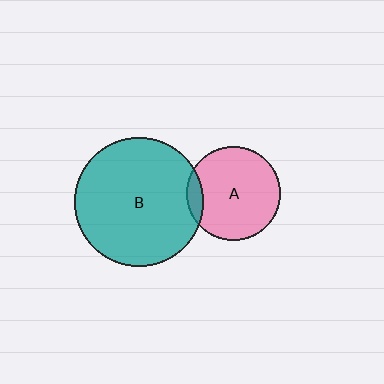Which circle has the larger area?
Circle B (teal).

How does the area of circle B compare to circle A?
Approximately 1.9 times.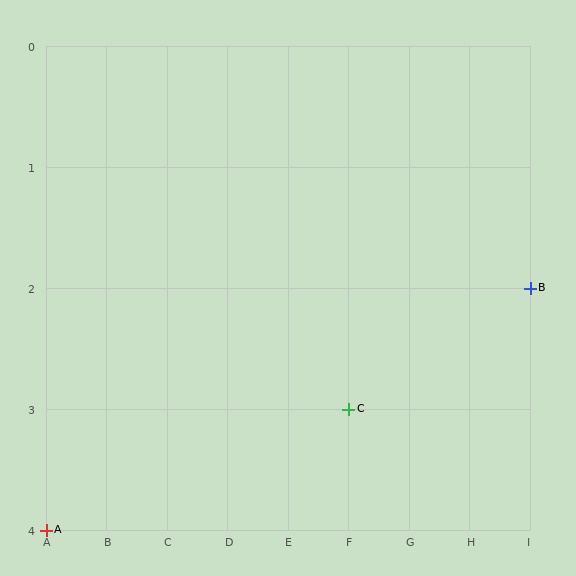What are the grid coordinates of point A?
Point A is at grid coordinates (A, 4).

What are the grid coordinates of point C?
Point C is at grid coordinates (F, 3).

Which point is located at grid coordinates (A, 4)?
Point A is at (A, 4).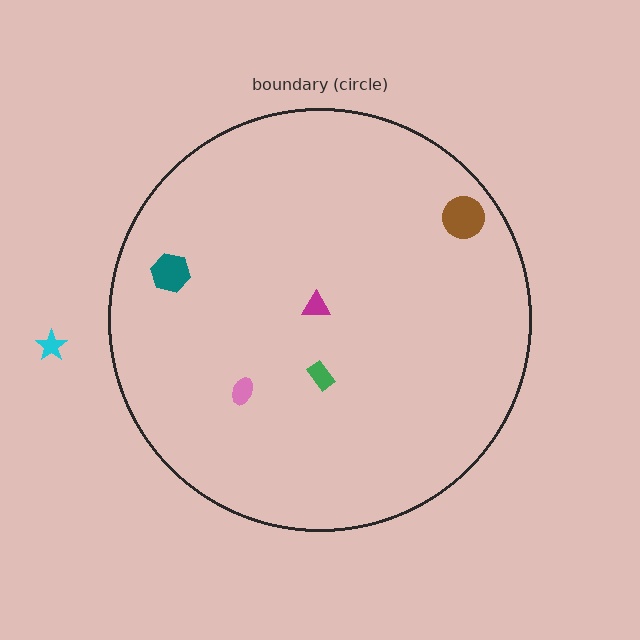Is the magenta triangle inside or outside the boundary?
Inside.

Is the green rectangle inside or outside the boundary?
Inside.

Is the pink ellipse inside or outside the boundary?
Inside.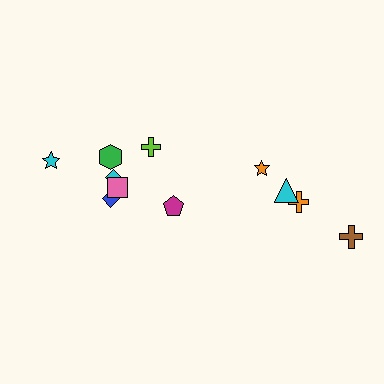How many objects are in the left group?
There are 7 objects.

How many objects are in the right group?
There are 4 objects.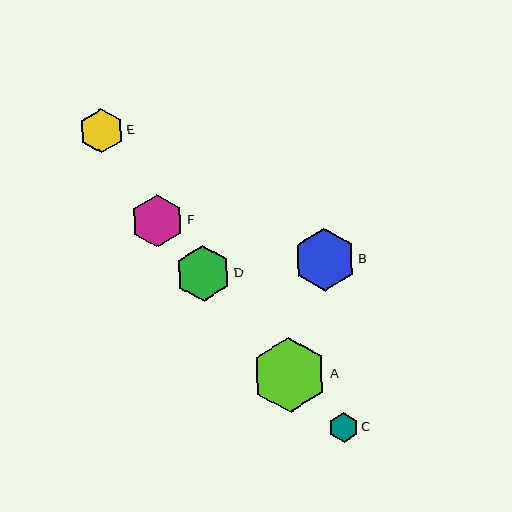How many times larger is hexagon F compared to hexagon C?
Hexagon F is approximately 1.8 times the size of hexagon C.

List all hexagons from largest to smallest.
From largest to smallest: A, B, D, F, E, C.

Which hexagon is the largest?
Hexagon A is the largest with a size of approximately 75 pixels.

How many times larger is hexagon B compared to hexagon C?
Hexagon B is approximately 2.1 times the size of hexagon C.